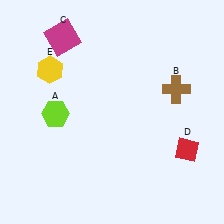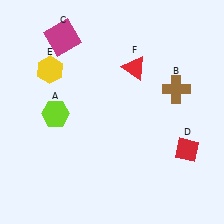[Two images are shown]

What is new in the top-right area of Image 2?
A red triangle (F) was added in the top-right area of Image 2.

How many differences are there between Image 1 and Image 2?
There is 1 difference between the two images.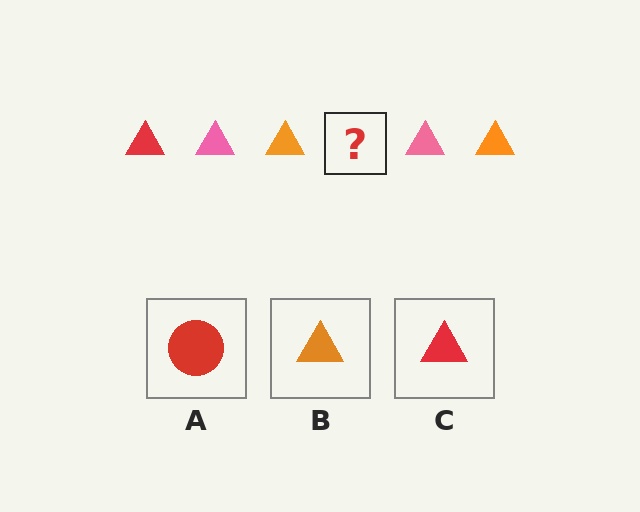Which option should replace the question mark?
Option C.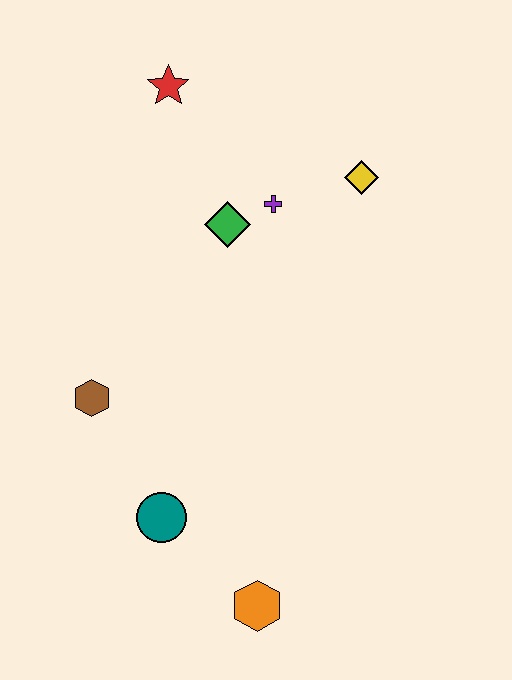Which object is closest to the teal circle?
The orange hexagon is closest to the teal circle.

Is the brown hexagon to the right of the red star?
No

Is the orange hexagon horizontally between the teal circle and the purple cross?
Yes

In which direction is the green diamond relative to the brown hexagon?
The green diamond is above the brown hexagon.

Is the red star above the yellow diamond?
Yes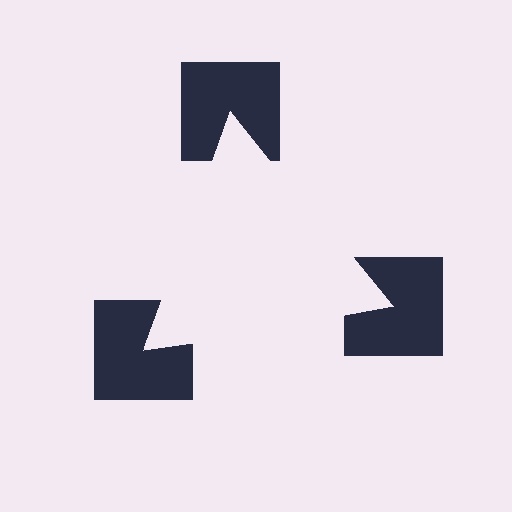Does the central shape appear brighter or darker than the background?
It typically appears slightly brighter than the background, even though no actual brightness change is drawn.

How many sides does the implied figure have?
3 sides.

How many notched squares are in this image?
There are 3 — one at each vertex of the illusory triangle.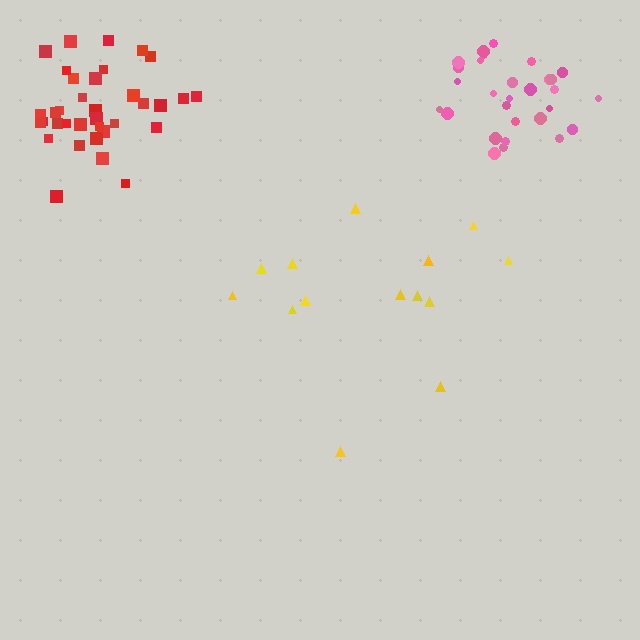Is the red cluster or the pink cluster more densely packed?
Red.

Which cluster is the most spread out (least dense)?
Yellow.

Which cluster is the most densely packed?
Red.